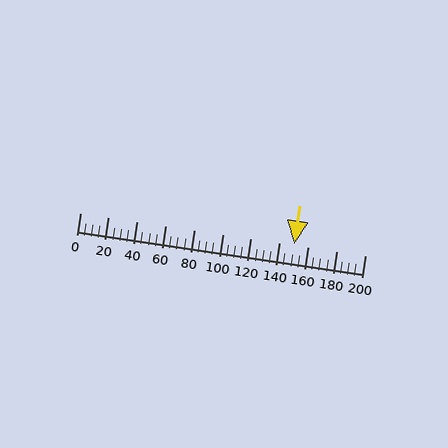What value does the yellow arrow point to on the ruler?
The yellow arrow points to approximately 150.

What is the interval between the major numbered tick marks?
The major tick marks are spaced 20 units apart.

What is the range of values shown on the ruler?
The ruler shows values from 0 to 200.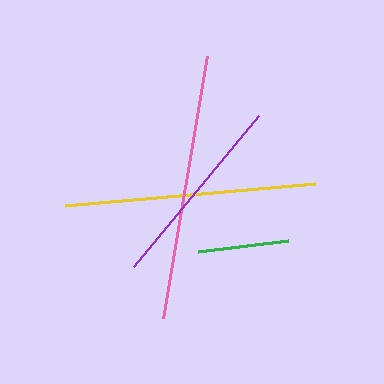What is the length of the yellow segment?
The yellow segment is approximately 251 pixels long.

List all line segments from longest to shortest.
From longest to shortest: pink, yellow, purple, green.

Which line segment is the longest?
The pink line is the longest at approximately 266 pixels.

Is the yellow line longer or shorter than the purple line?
The yellow line is longer than the purple line.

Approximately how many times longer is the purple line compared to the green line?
The purple line is approximately 2.2 times the length of the green line.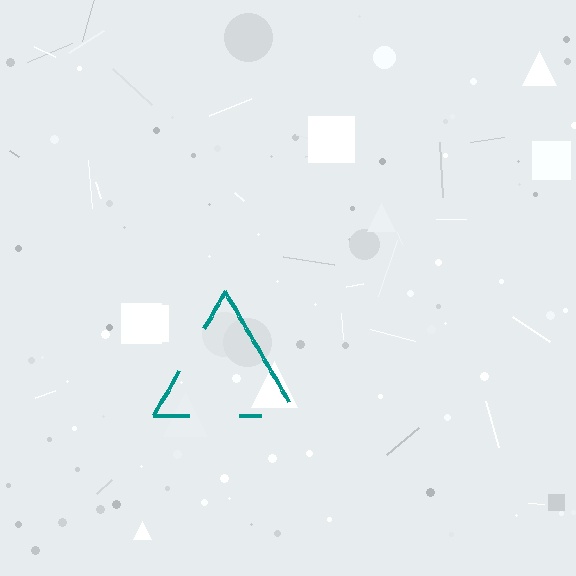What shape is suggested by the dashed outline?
The dashed outline suggests a triangle.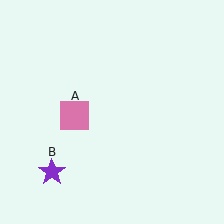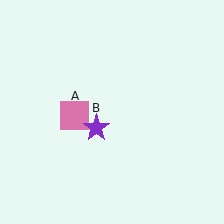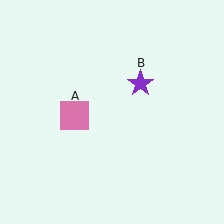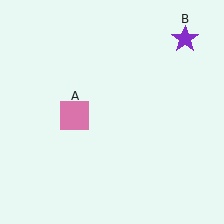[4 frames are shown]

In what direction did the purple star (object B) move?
The purple star (object B) moved up and to the right.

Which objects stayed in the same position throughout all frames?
Pink square (object A) remained stationary.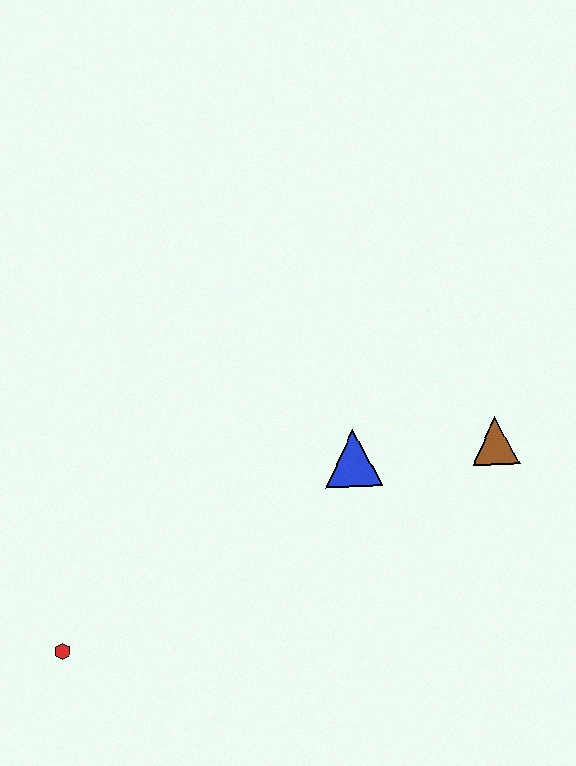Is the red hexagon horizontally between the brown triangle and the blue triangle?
No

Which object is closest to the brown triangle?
The blue triangle is closest to the brown triangle.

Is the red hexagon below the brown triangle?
Yes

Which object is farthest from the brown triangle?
The red hexagon is farthest from the brown triangle.